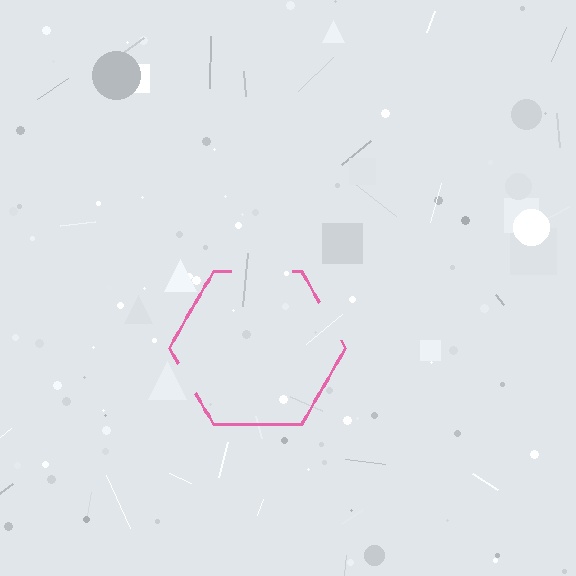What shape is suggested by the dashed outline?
The dashed outline suggests a hexagon.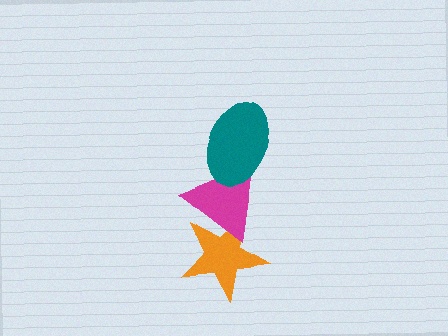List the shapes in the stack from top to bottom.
From top to bottom: the teal ellipse, the magenta triangle, the orange star.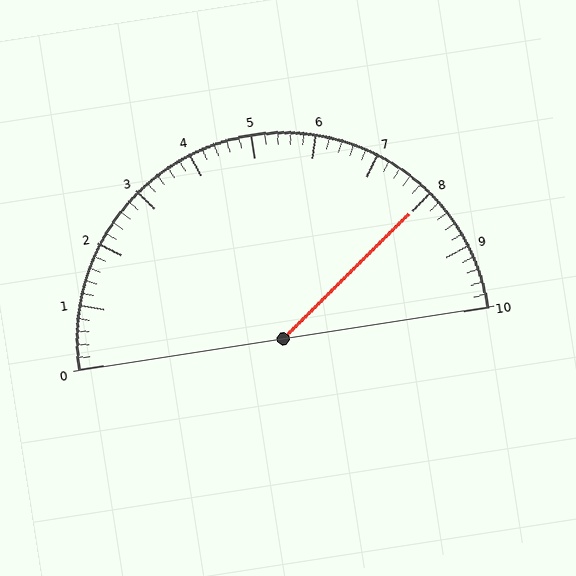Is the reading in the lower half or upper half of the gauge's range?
The reading is in the upper half of the range (0 to 10).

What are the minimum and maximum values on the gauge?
The gauge ranges from 0 to 10.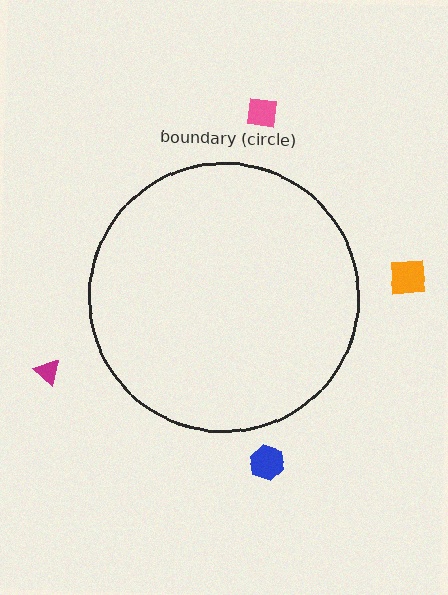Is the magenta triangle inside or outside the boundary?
Outside.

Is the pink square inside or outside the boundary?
Outside.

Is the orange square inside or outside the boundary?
Outside.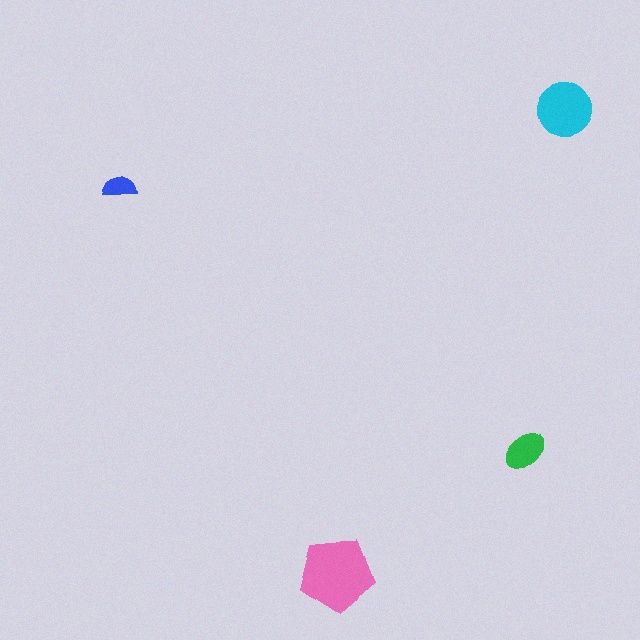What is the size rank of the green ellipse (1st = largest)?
3rd.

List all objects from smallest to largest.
The blue semicircle, the green ellipse, the cyan circle, the pink pentagon.